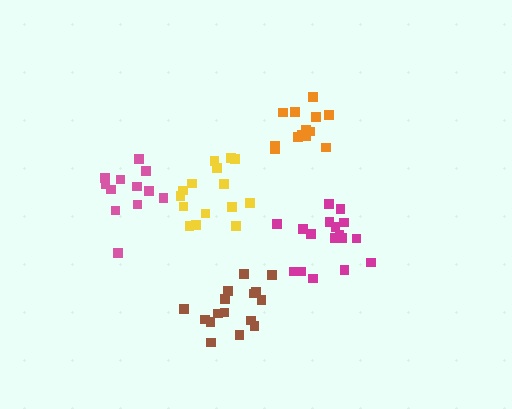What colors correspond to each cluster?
The clusters are colored: yellow, orange, pink, brown, magenta.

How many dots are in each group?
Group 1: 15 dots, Group 2: 13 dots, Group 3: 12 dots, Group 4: 16 dots, Group 5: 17 dots (73 total).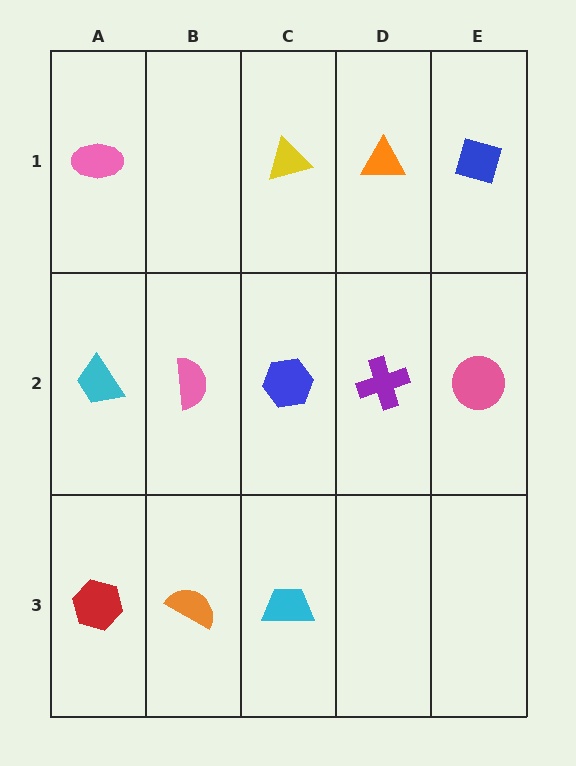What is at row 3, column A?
A red hexagon.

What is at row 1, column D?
An orange triangle.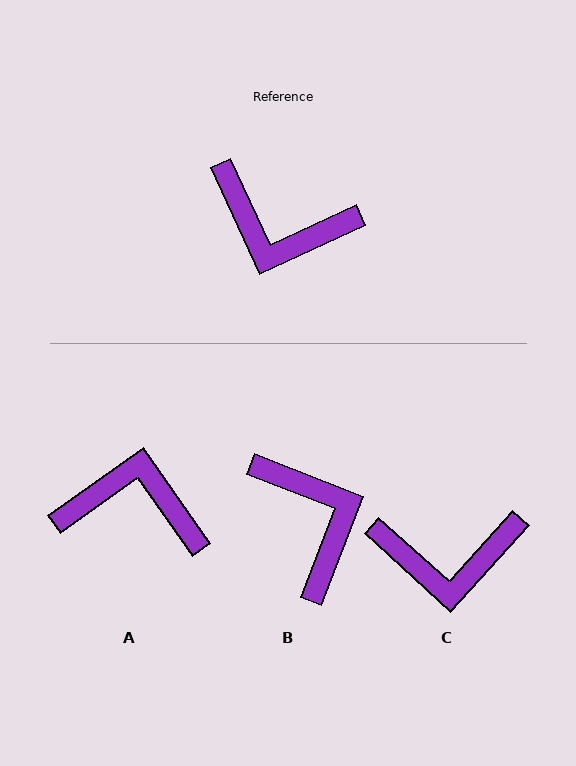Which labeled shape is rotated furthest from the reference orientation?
A, about 169 degrees away.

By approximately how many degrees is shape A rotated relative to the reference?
Approximately 169 degrees clockwise.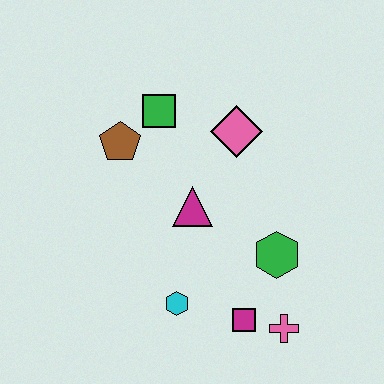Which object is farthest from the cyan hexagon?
The green square is farthest from the cyan hexagon.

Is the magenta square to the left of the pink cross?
Yes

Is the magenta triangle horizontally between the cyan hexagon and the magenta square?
Yes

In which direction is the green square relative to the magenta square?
The green square is above the magenta square.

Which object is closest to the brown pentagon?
The green square is closest to the brown pentagon.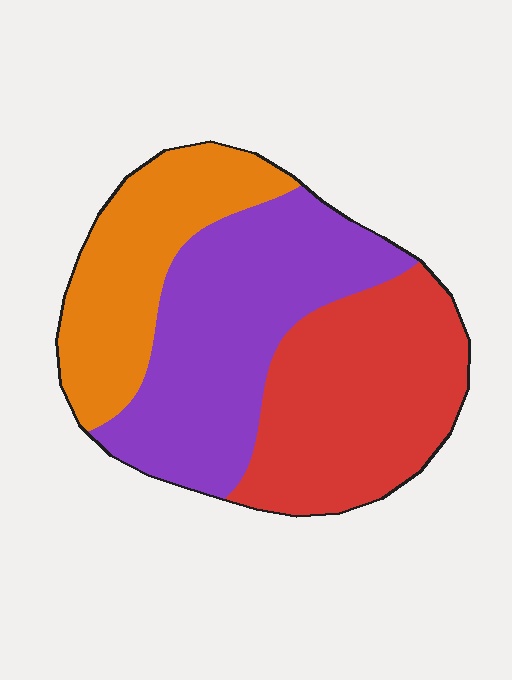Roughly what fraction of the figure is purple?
Purple takes up about two fifths (2/5) of the figure.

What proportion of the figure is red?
Red covers 36% of the figure.